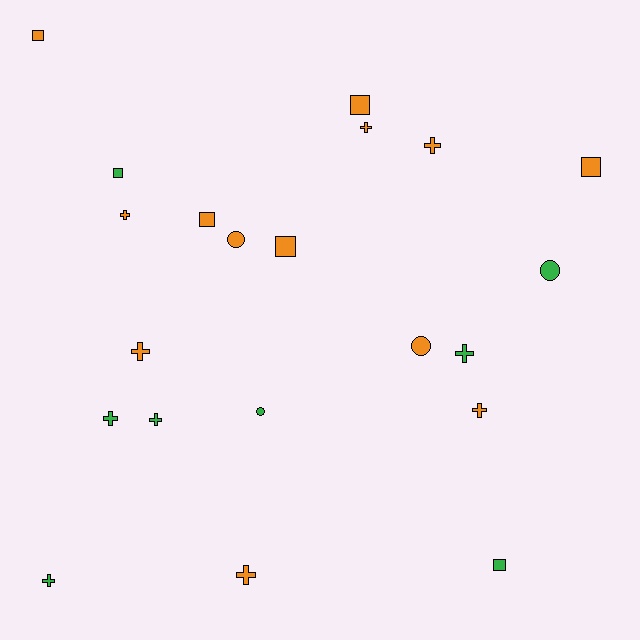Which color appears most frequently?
Orange, with 13 objects.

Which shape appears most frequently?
Cross, with 10 objects.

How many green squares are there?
There are 2 green squares.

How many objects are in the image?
There are 21 objects.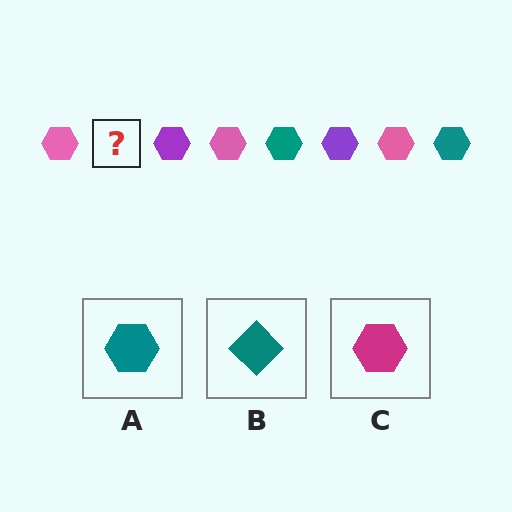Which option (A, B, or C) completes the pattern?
A.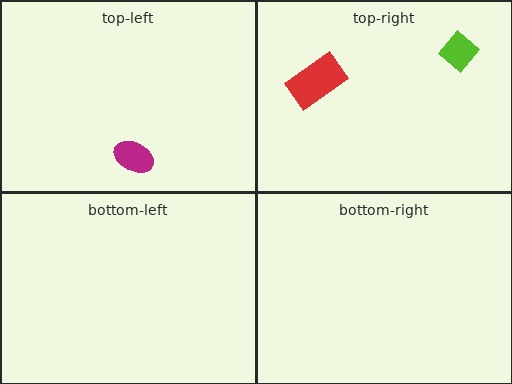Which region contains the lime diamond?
The top-right region.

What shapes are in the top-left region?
The magenta ellipse.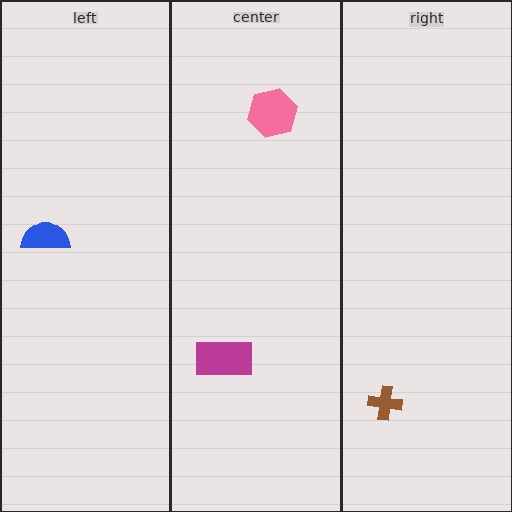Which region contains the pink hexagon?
The center region.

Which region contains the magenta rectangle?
The center region.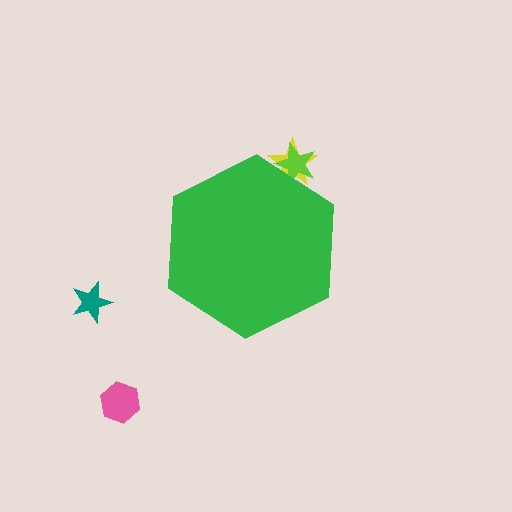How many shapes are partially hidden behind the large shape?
2 shapes are partially hidden.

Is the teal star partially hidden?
No, the teal star is fully visible.